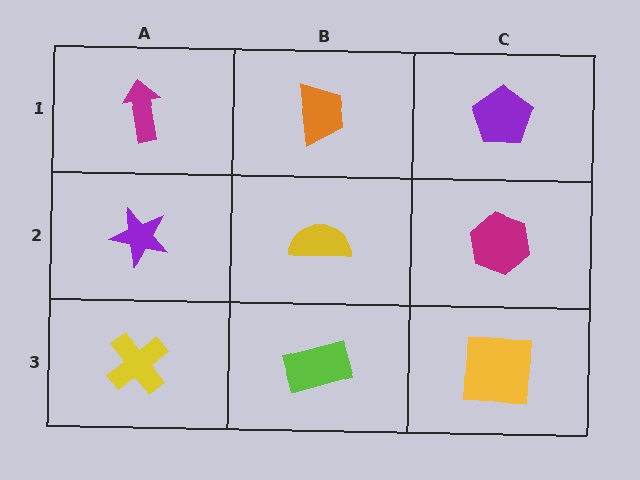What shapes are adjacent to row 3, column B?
A yellow semicircle (row 2, column B), a yellow cross (row 3, column A), a yellow square (row 3, column C).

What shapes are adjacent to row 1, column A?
A purple star (row 2, column A), an orange trapezoid (row 1, column B).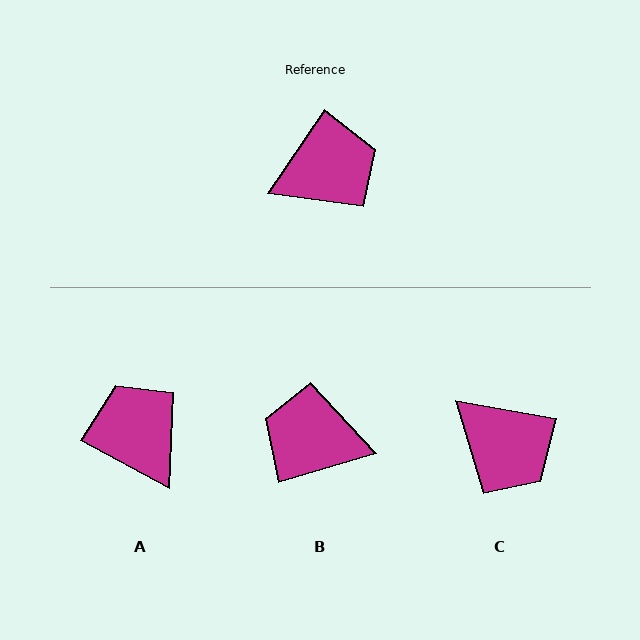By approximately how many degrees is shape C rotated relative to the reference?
Approximately 66 degrees clockwise.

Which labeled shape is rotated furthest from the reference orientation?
B, about 140 degrees away.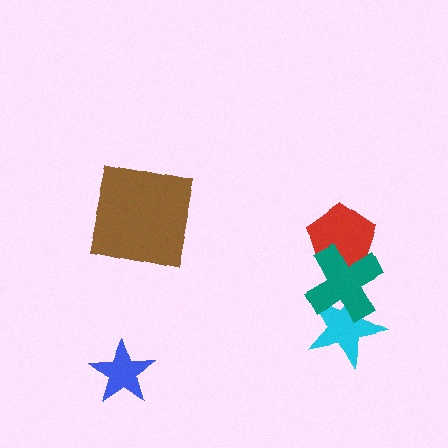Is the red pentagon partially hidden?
Yes, it is partially covered by another shape.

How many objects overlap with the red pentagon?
1 object overlaps with the red pentagon.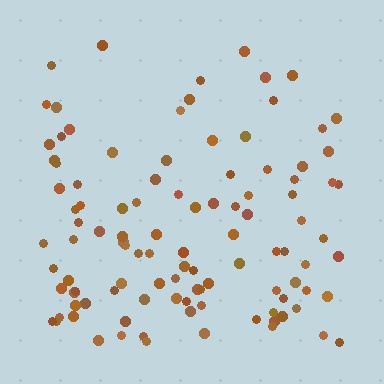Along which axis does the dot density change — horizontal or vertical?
Vertical.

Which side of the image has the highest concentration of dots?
The bottom.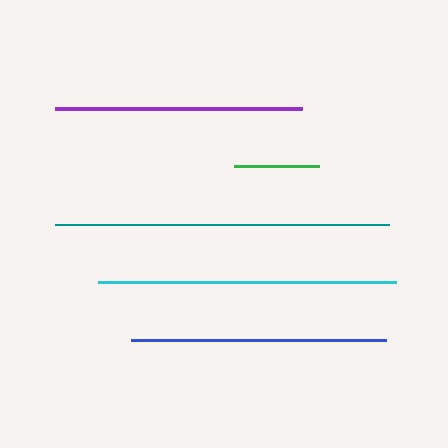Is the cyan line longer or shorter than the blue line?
The cyan line is longer than the blue line.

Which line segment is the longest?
The teal line is the longest at approximately 335 pixels.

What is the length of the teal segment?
The teal segment is approximately 335 pixels long.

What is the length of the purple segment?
The purple segment is approximately 247 pixels long.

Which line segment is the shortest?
The green line is the shortest at approximately 85 pixels.